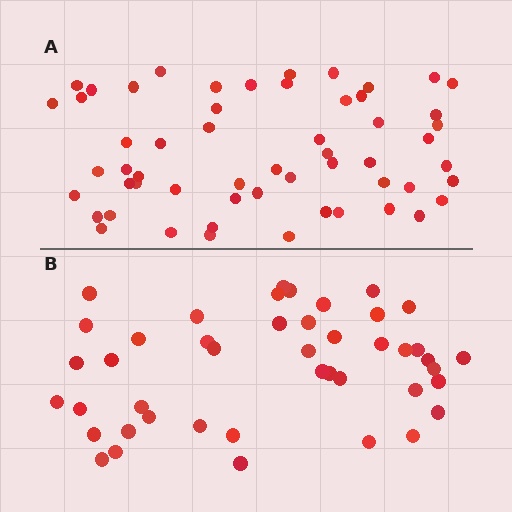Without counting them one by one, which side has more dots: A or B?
Region A (the top region) has more dots.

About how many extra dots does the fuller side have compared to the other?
Region A has roughly 12 or so more dots than region B.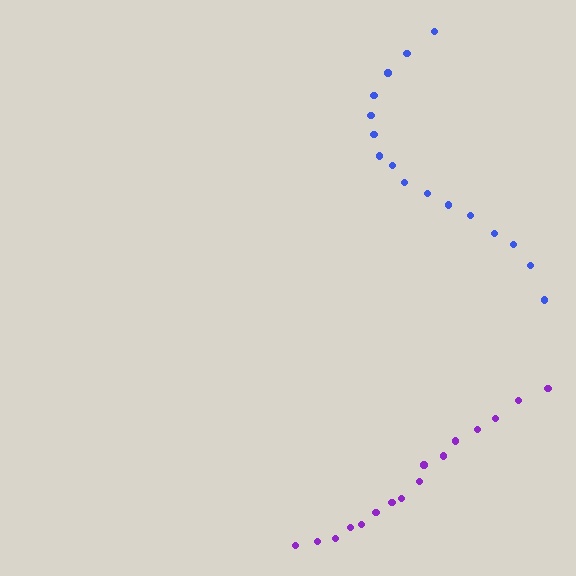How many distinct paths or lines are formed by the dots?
There are 2 distinct paths.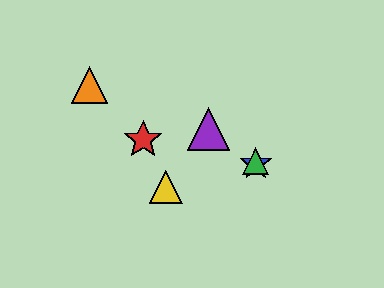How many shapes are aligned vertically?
2 shapes (the blue star, the green triangle) are aligned vertically.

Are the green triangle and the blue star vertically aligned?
Yes, both are at x≈256.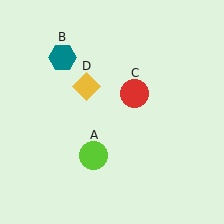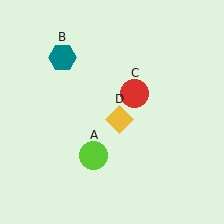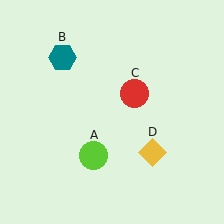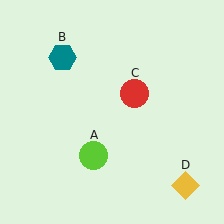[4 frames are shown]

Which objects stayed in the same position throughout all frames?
Lime circle (object A) and teal hexagon (object B) and red circle (object C) remained stationary.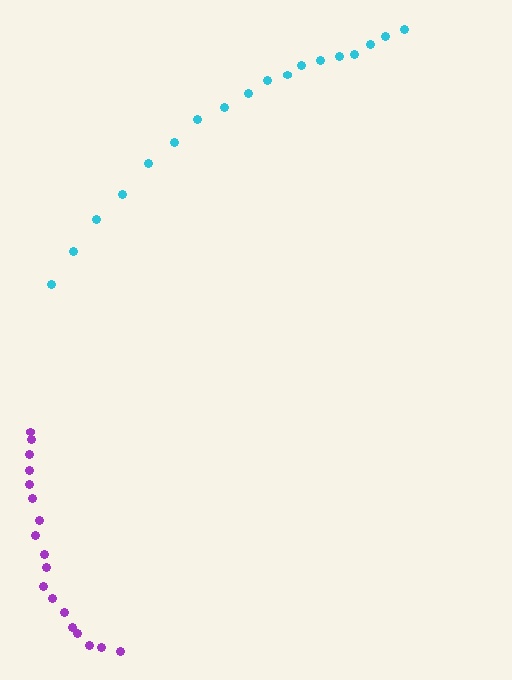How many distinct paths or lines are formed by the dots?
There are 2 distinct paths.